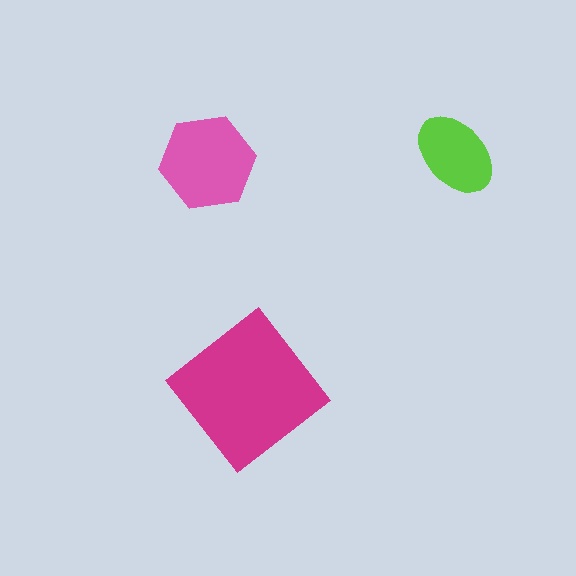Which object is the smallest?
The lime ellipse.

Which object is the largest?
The magenta diamond.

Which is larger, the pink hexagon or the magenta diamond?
The magenta diamond.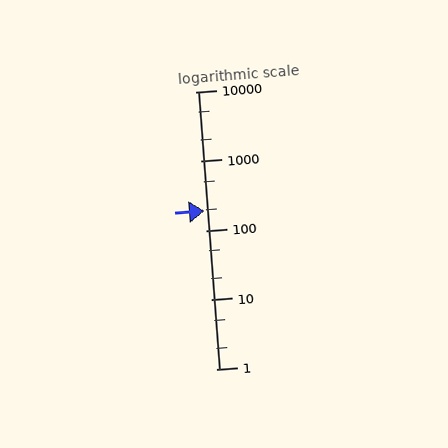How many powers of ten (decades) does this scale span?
The scale spans 4 decades, from 1 to 10000.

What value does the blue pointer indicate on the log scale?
The pointer indicates approximately 190.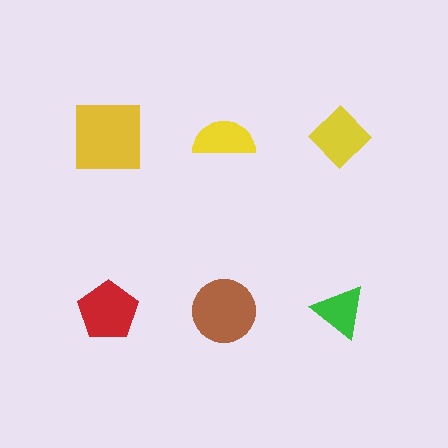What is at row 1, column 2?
A yellow semicircle.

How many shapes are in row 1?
3 shapes.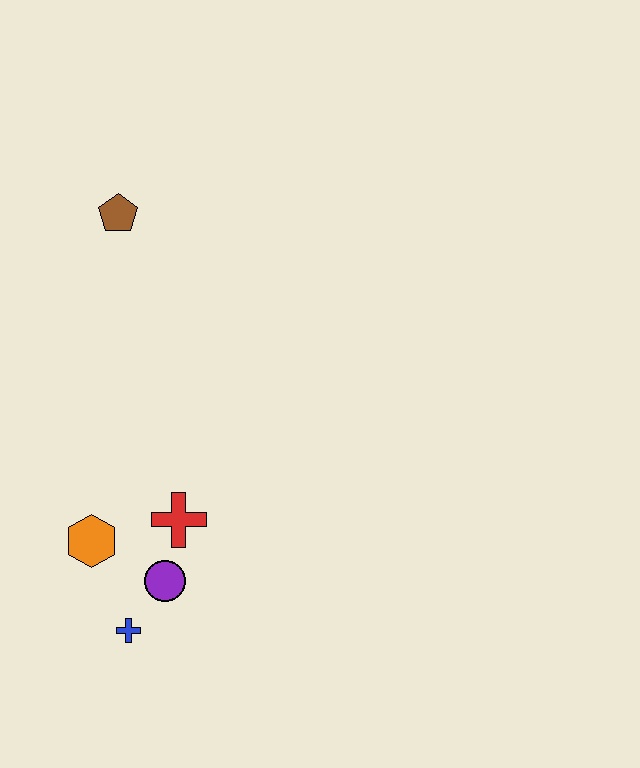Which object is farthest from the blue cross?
The brown pentagon is farthest from the blue cross.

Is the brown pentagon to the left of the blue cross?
Yes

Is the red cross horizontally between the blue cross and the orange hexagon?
No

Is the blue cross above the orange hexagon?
No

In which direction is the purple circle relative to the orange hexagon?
The purple circle is to the right of the orange hexagon.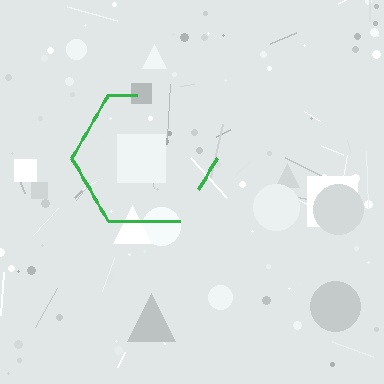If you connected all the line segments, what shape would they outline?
They would outline a hexagon.